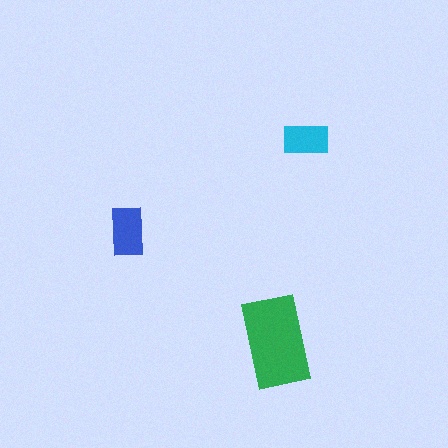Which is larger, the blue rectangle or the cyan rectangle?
The blue one.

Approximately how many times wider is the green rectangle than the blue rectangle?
About 2 times wider.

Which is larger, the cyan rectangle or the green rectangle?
The green one.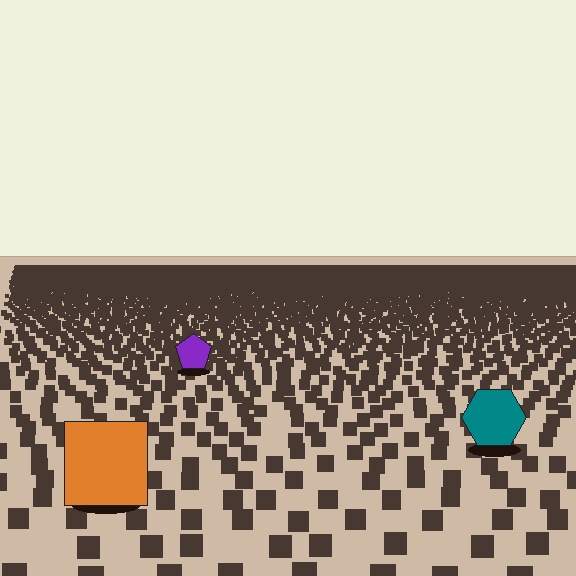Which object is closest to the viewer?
The orange square is closest. The texture marks near it are larger and more spread out.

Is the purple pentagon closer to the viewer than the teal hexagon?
No. The teal hexagon is closer — you can tell from the texture gradient: the ground texture is coarser near it.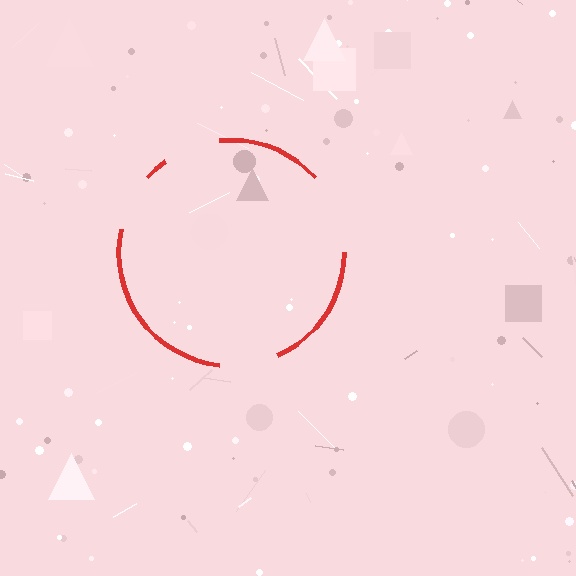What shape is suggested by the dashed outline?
The dashed outline suggests a circle.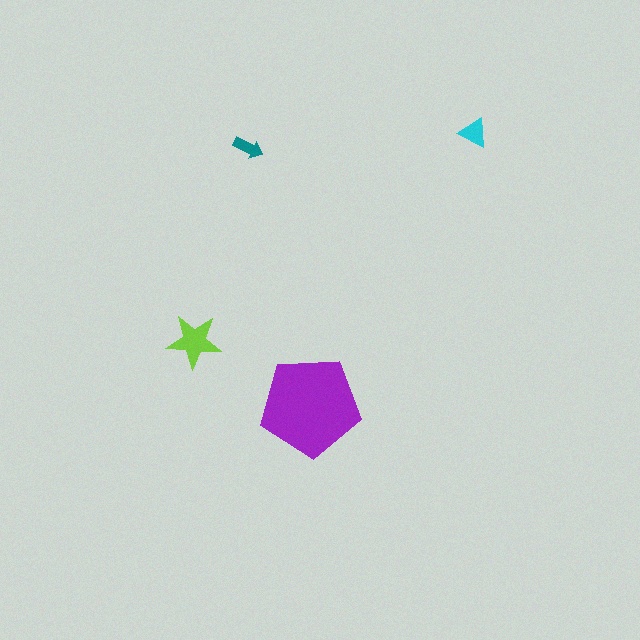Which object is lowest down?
The purple pentagon is bottommost.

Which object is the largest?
The purple pentagon.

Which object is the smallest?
The teal arrow.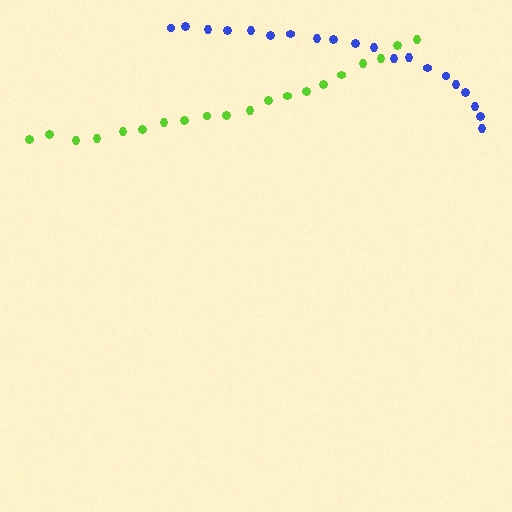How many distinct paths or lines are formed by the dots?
There are 2 distinct paths.